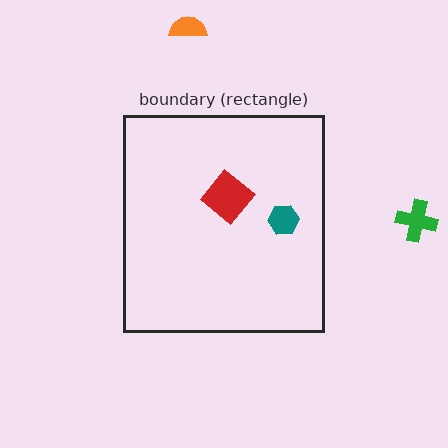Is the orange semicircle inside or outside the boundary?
Outside.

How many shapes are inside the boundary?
2 inside, 2 outside.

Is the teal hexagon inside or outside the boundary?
Inside.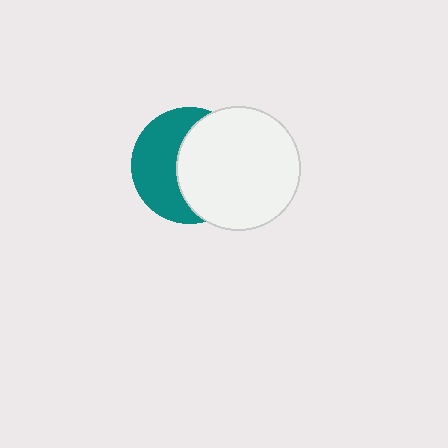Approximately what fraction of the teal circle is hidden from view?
Roughly 53% of the teal circle is hidden behind the white circle.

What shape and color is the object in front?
The object in front is a white circle.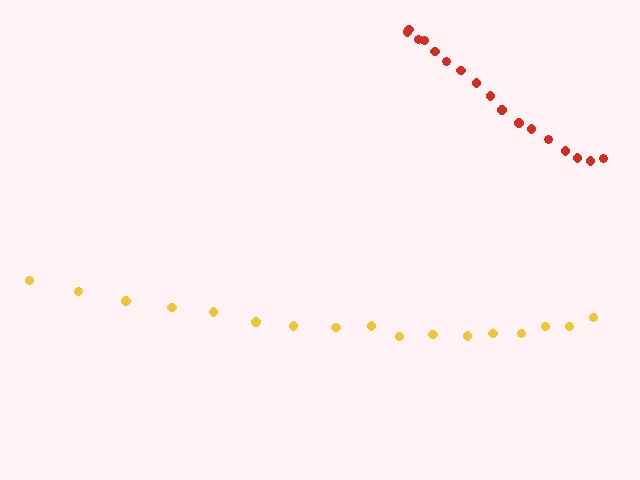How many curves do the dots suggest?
There are 2 distinct paths.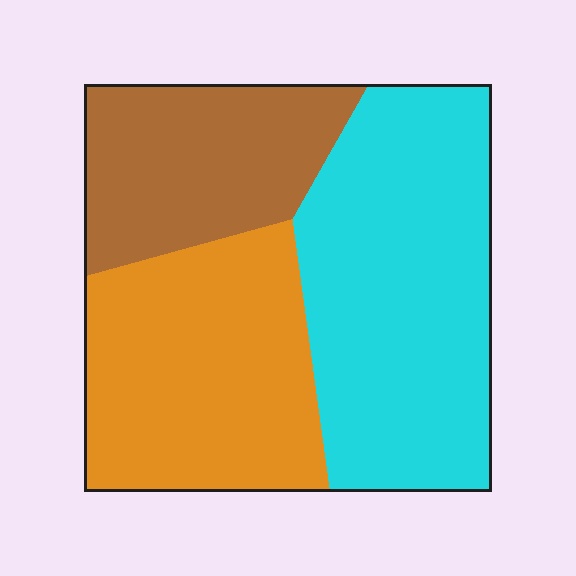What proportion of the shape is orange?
Orange covers about 35% of the shape.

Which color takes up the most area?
Cyan, at roughly 45%.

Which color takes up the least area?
Brown, at roughly 25%.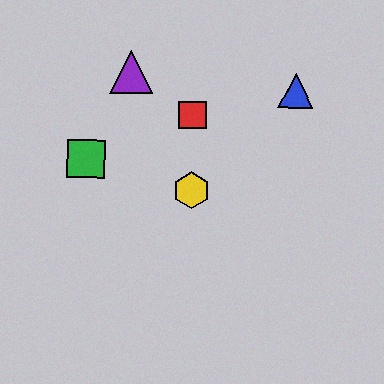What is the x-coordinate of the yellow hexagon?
The yellow hexagon is at x≈192.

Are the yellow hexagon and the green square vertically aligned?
No, the yellow hexagon is at x≈192 and the green square is at x≈86.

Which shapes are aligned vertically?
The red square, the yellow hexagon are aligned vertically.